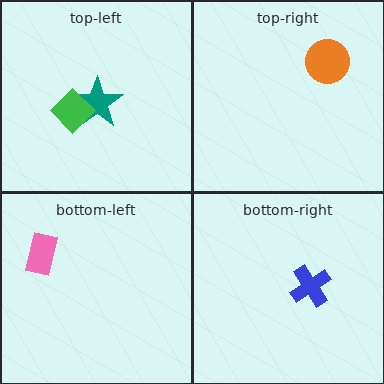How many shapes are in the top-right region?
1.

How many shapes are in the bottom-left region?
1.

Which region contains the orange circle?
The top-right region.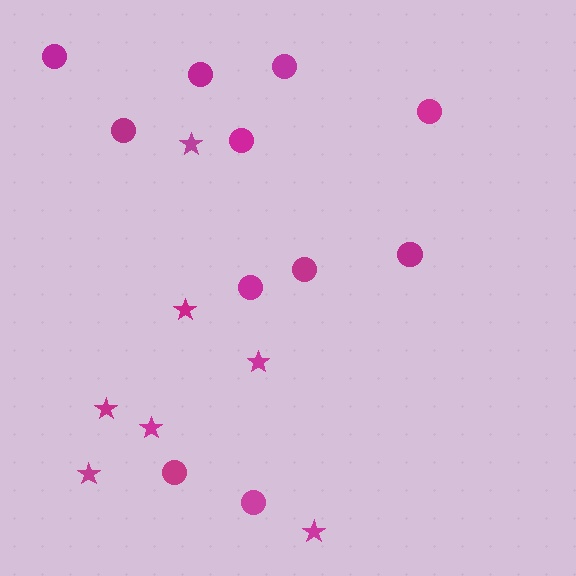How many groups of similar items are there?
There are 2 groups: one group of circles (11) and one group of stars (7).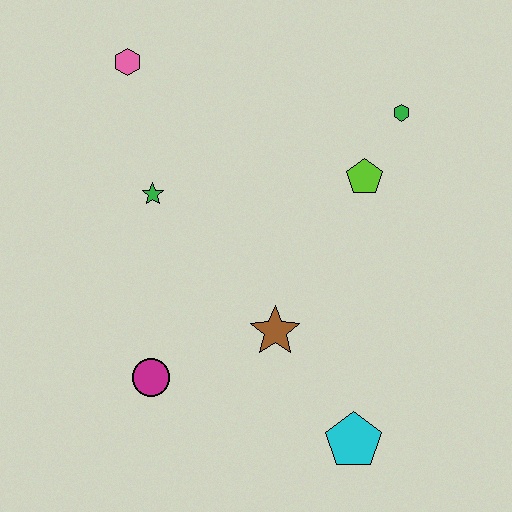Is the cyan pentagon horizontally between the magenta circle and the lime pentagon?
Yes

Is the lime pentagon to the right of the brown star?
Yes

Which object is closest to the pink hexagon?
The green star is closest to the pink hexagon.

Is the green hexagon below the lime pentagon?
No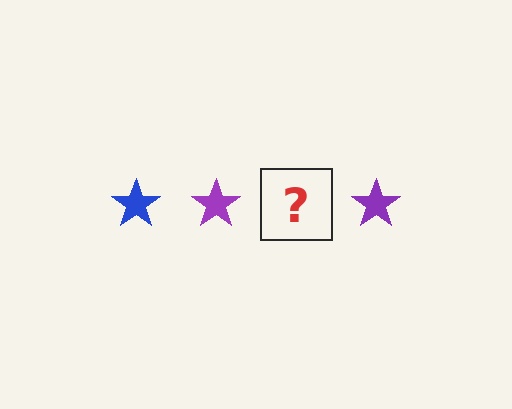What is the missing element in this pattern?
The missing element is a blue star.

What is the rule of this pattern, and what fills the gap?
The rule is that the pattern cycles through blue, purple stars. The gap should be filled with a blue star.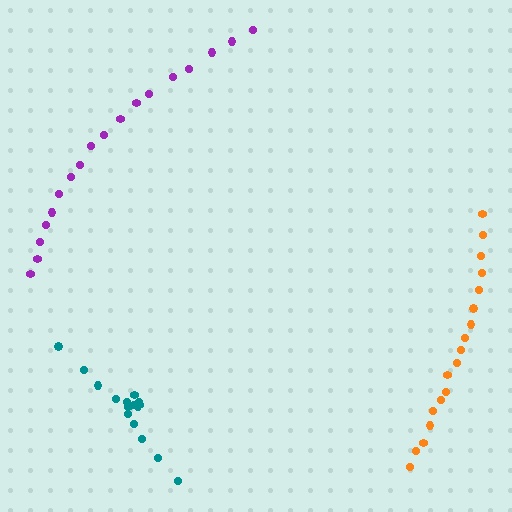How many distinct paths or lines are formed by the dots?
There are 3 distinct paths.